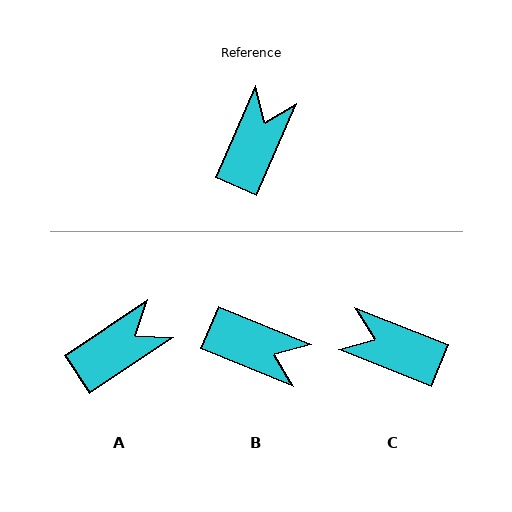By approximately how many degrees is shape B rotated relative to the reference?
Approximately 89 degrees clockwise.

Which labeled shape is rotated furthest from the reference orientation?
C, about 92 degrees away.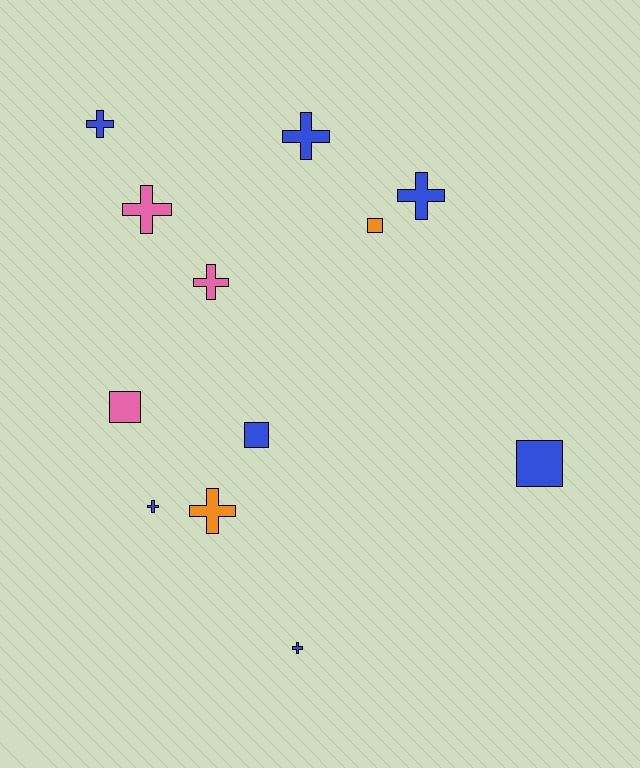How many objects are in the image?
There are 12 objects.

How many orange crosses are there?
There is 1 orange cross.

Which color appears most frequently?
Blue, with 7 objects.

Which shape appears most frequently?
Cross, with 8 objects.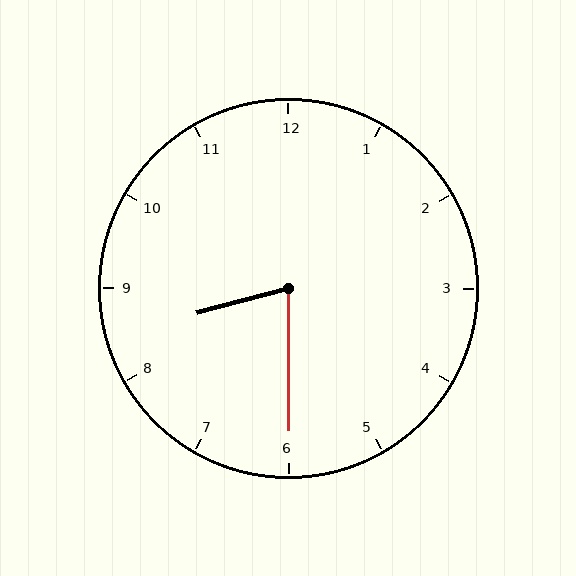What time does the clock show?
8:30.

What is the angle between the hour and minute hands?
Approximately 75 degrees.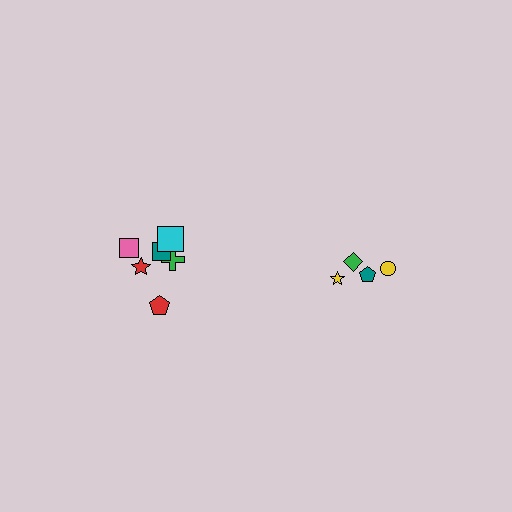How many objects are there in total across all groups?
There are 10 objects.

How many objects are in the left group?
There are 6 objects.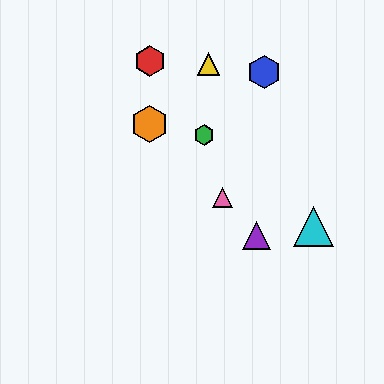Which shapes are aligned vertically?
The red hexagon, the orange hexagon are aligned vertically.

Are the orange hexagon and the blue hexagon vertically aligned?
No, the orange hexagon is at x≈150 and the blue hexagon is at x≈264.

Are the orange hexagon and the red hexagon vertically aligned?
Yes, both are at x≈150.